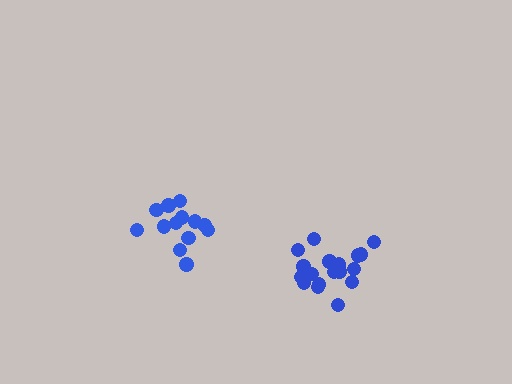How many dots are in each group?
Group 1: 13 dots, Group 2: 19 dots (32 total).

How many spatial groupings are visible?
There are 2 spatial groupings.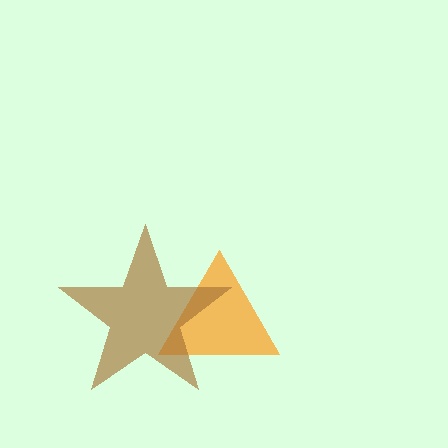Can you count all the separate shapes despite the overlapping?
Yes, there are 2 separate shapes.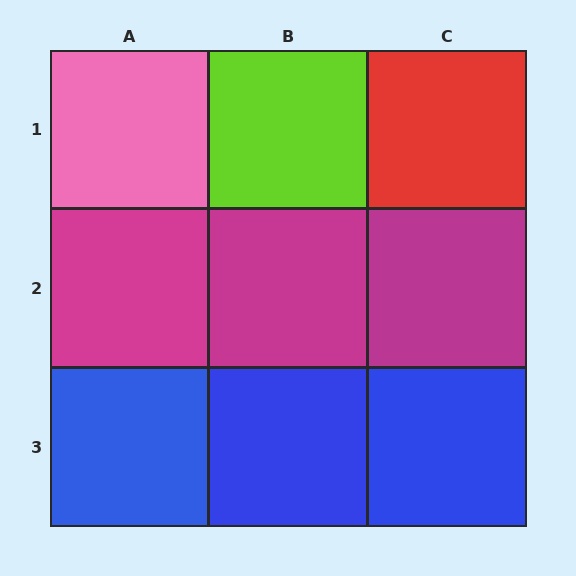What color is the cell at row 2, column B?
Magenta.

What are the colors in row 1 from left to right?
Pink, lime, red.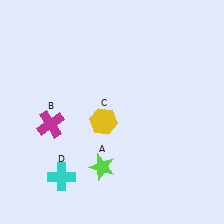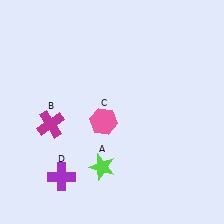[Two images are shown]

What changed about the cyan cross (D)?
In Image 1, D is cyan. In Image 2, it changed to purple.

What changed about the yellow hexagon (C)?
In Image 1, C is yellow. In Image 2, it changed to pink.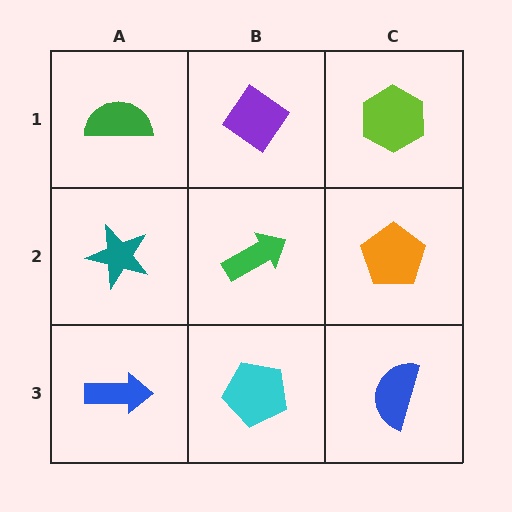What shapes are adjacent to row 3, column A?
A teal star (row 2, column A), a cyan pentagon (row 3, column B).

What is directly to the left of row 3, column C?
A cyan pentagon.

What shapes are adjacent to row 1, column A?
A teal star (row 2, column A), a purple diamond (row 1, column B).